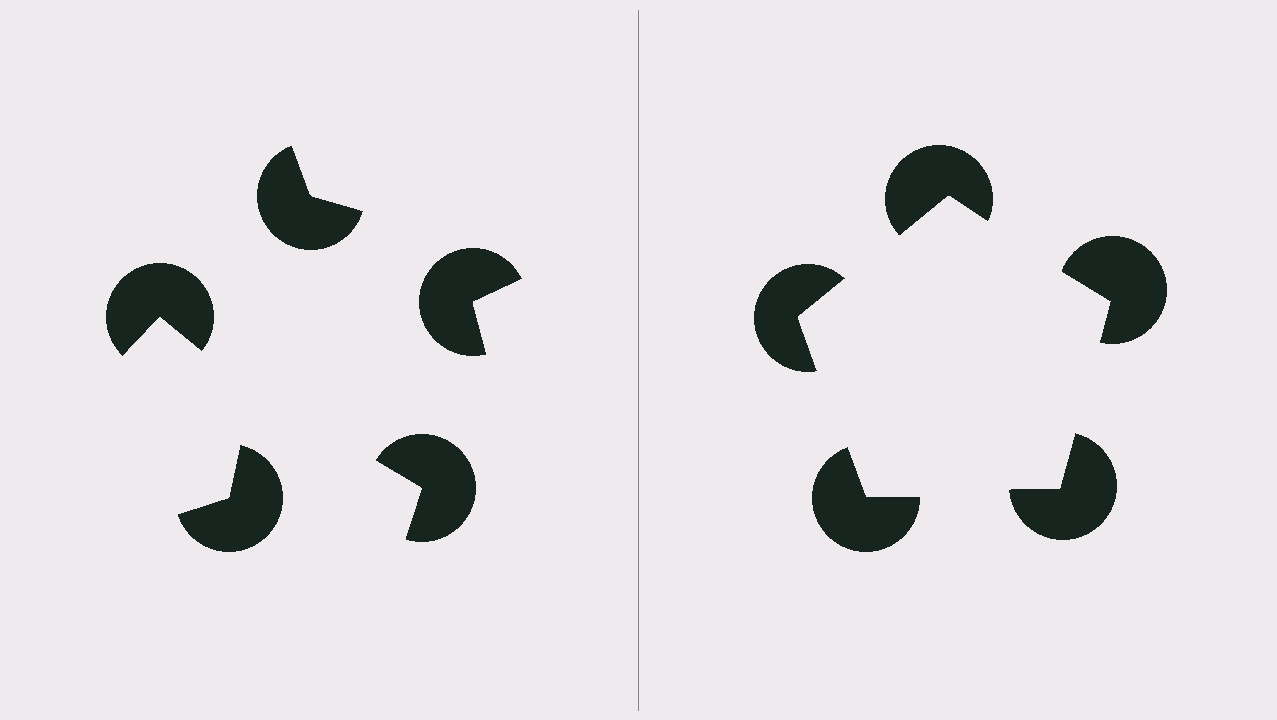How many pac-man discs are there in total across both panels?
10 — 5 on each side.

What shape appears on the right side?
An illusory pentagon.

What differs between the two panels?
The pac-man discs are positioned identically on both sides; only the wedge orientations differ. On the right they align to a pentagon; on the left they are misaligned.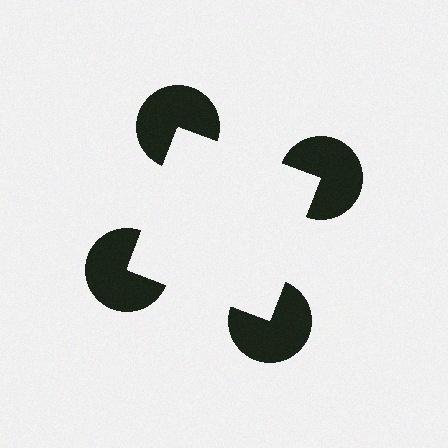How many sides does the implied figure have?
4 sides.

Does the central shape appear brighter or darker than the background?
It typically appears slightly brighter than the background, even though no actual brightness change is drawn.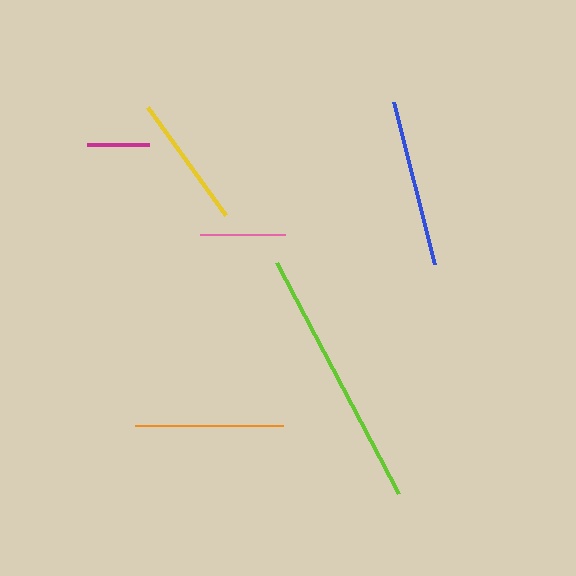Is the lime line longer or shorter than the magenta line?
The lime line is longer than the magenta line.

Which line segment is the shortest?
The magenta line is the shortest at approximately 62 pixels.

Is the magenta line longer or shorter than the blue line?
The blue line is longer than the magenta line.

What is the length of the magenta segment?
The magenta segment is approximately 62 pixels long.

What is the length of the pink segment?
The pink segment is approximately 85 pixels long.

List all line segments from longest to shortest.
From longest to shortest: lime, blue, orange, yellow, pink, magenta.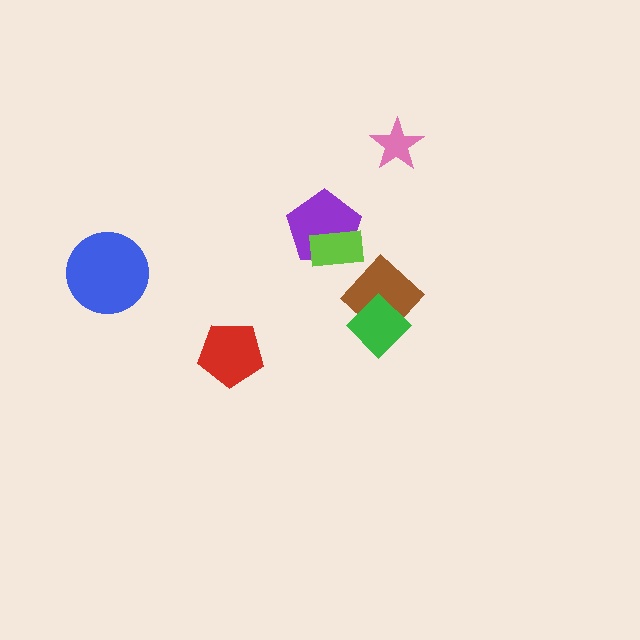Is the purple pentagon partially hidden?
Yes, it is partially covered by another shape.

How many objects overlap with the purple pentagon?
1 object overlaps with the purple pentagon.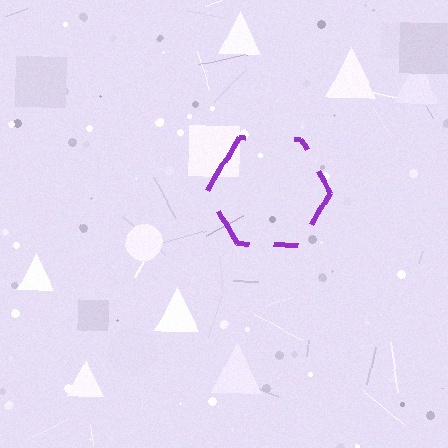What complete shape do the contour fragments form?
The contour fragments form a hexagon.